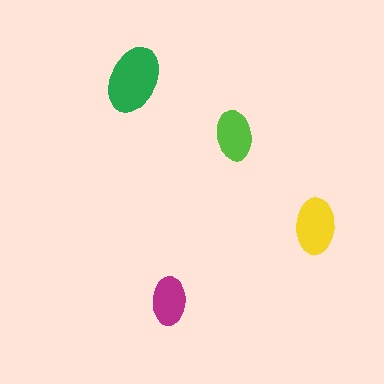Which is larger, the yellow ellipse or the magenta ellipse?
The yellow one.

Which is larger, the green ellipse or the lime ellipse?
The green one.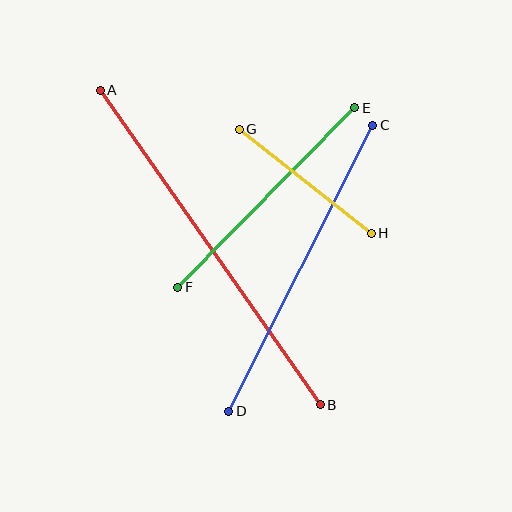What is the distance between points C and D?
The distance is approximately 320 pixels.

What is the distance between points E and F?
The distance is approximately 252 pixels.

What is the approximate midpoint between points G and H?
The midpoint is at approximately (305, 181) pixels.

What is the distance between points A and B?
The distance is approximately 384 pixels.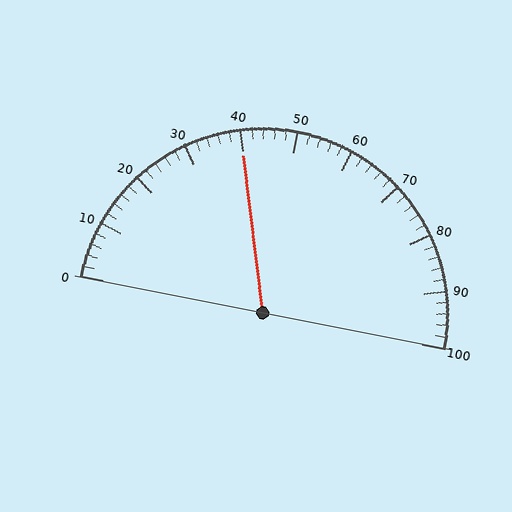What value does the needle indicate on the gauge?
The needle indicates approximately 40.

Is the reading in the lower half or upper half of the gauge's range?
The reading is in the lower half of the range (0 to 100).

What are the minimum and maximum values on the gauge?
The gauge ranges from 0 to 100.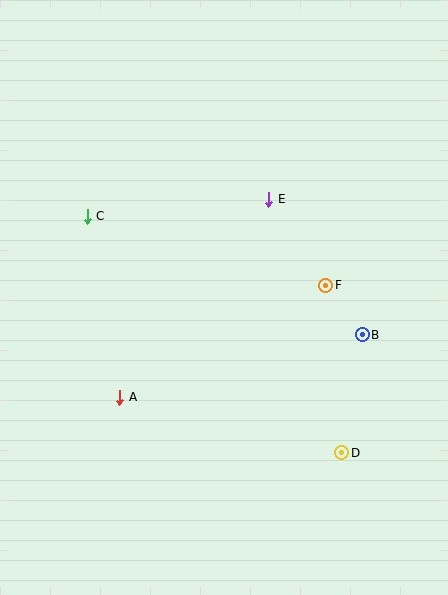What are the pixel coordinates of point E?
Point E is at (269, 200).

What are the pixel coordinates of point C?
Point C is at (87, 216).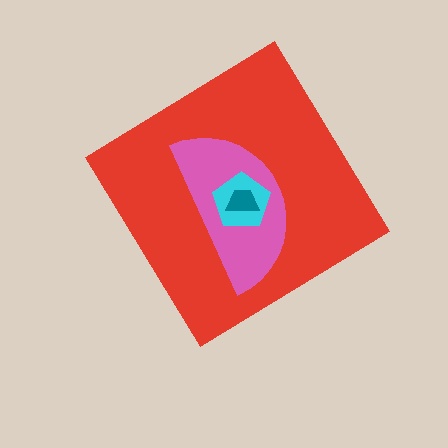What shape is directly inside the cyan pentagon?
The teal trapezoid.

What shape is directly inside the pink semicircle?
The cyan pentagon.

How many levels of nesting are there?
4.